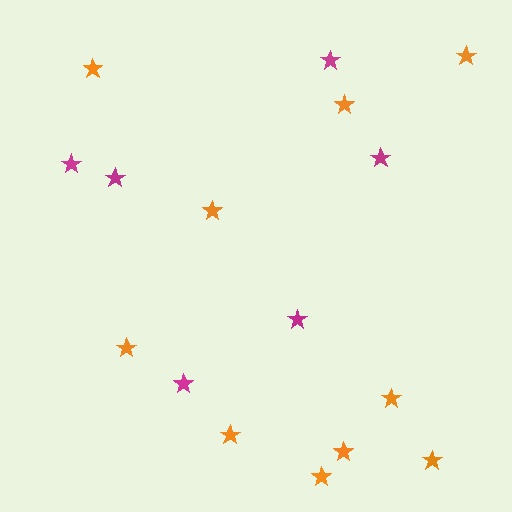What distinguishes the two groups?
There are 2 groups: one group of magenta stars (6) and one group of orange stars (10).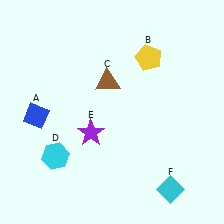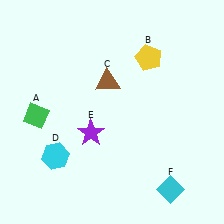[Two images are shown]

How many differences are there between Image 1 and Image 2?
There is 1 difference between the two images.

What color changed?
The diamond (A) changed from blue in Image 1 to green in Image 2.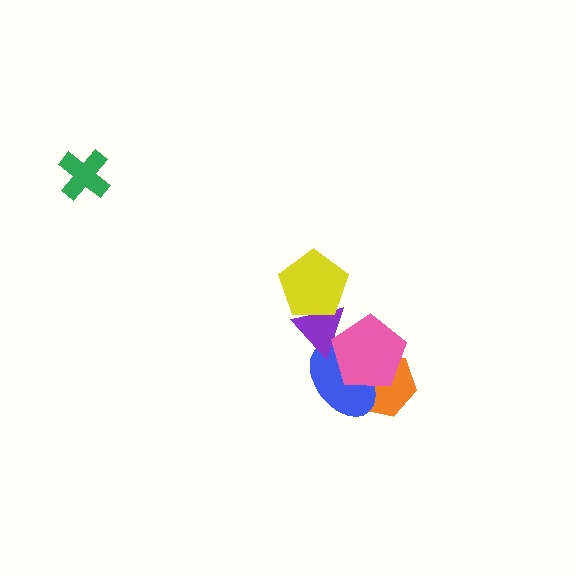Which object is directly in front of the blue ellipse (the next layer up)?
The purple triangle is directly in front of the blue ellipse.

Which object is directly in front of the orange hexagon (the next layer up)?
The blue ellipse is directly in front of the orange hexagon.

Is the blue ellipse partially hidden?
Yes, it is partially covered by another shape.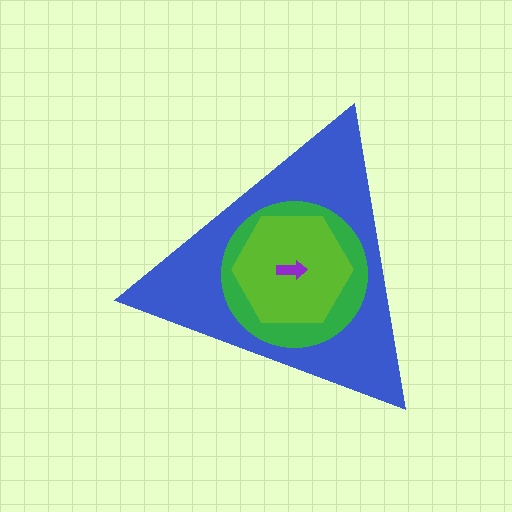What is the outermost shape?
The blue triangle.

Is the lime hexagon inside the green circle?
Yes.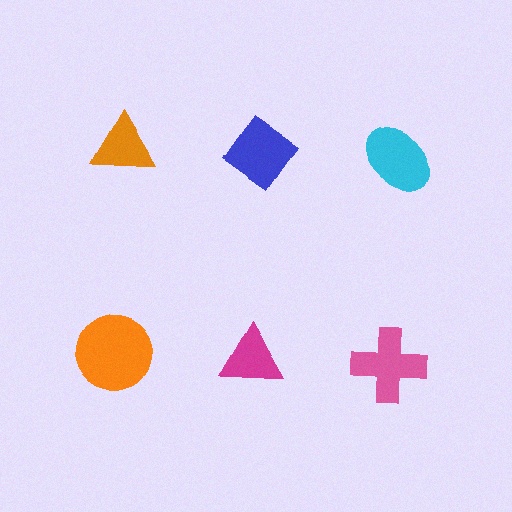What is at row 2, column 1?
An orange circle.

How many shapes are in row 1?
3 shapes.